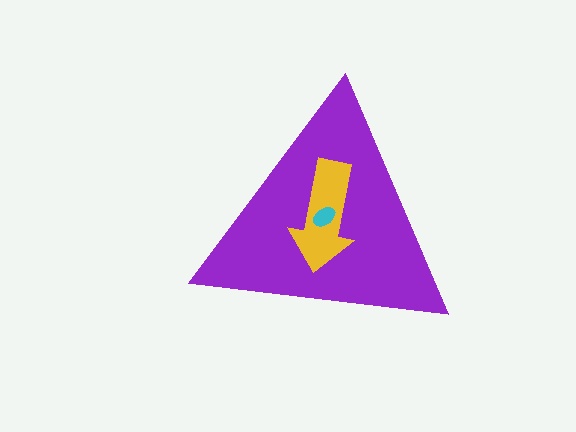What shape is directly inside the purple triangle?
The yellow arrow.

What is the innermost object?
The cyan ellipse.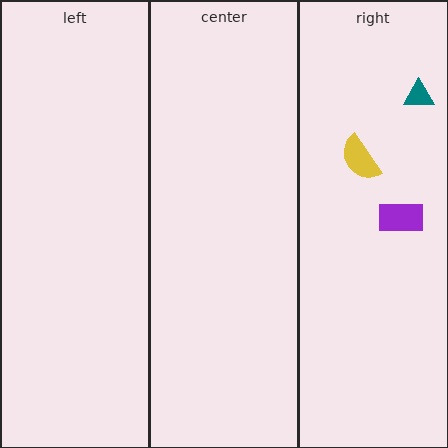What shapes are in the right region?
The yellow semicircle, the purple rectangle, the teal triangle.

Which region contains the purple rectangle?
The right region.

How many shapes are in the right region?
3.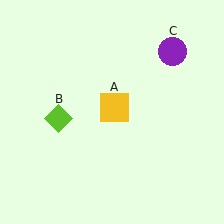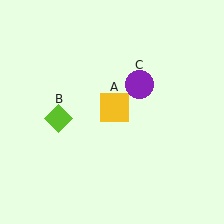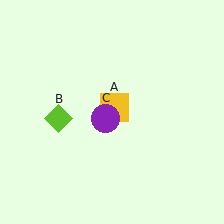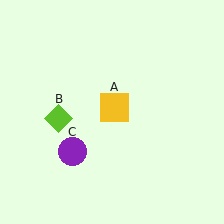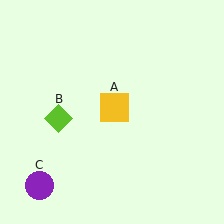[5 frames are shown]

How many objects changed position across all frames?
1 object changed position: purple circle (object C).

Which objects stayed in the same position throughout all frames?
Yellow square (object A) and lime diamond (object B) remained stationary.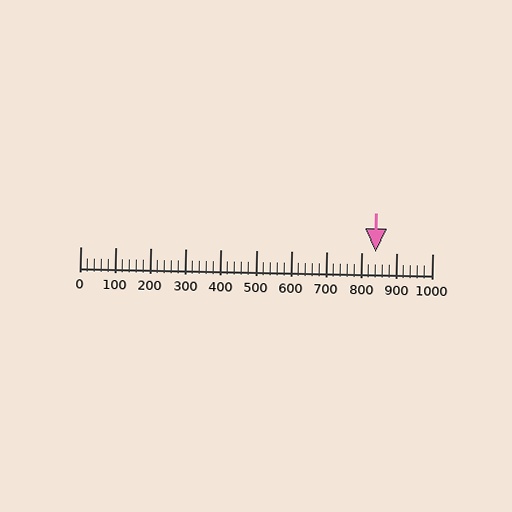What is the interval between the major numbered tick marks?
The major tick marks are spaced 100 units apart.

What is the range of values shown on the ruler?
The ruler shows values from 0 to 1000.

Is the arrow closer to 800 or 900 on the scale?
The arrow is closer to 800.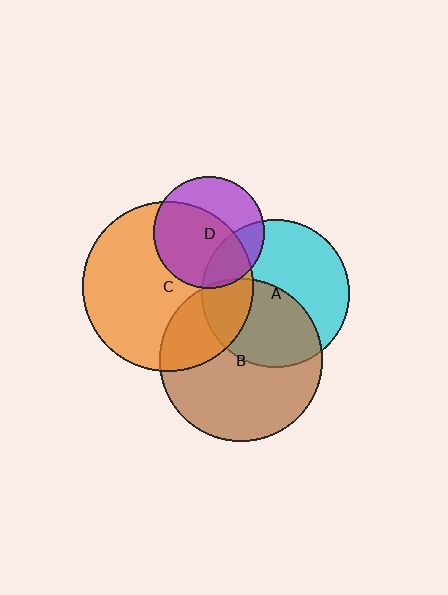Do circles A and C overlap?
Yes.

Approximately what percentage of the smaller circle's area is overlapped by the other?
Approximately 25%.